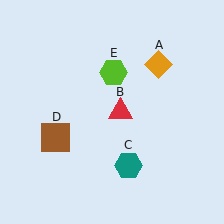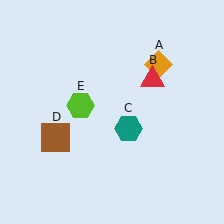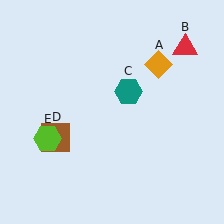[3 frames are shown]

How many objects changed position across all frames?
3 objects changed position: red triangle (object B), teal hexagon (object C), lime hexagon (object E).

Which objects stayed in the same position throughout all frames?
Orange diamond (object A) and brown square (object D) remained stationary.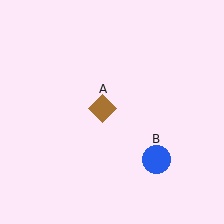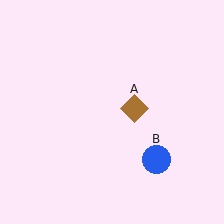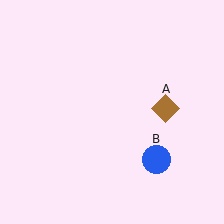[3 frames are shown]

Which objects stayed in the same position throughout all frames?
Blue circle (object B) remained stationary.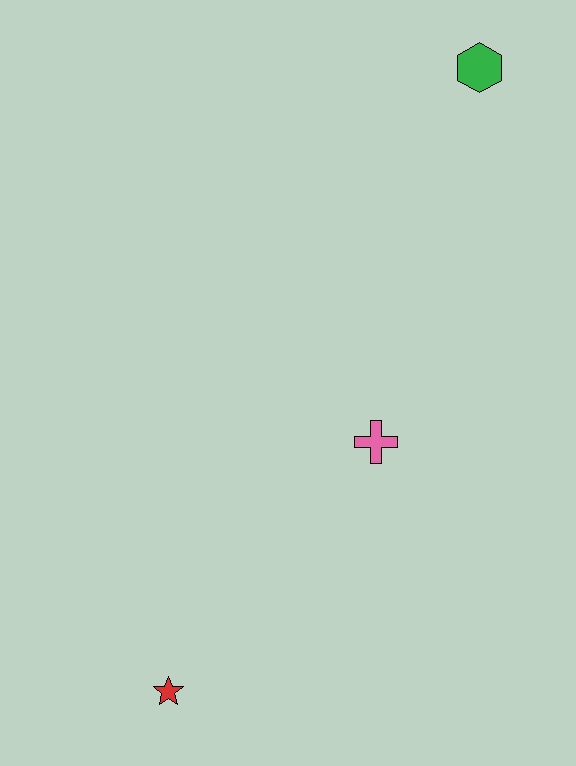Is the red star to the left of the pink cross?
Yes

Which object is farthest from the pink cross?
The green hexagon is farthest from the pink cross.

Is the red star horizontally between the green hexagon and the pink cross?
No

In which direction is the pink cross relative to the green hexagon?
The pink cross is below the green hexagon.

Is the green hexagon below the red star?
No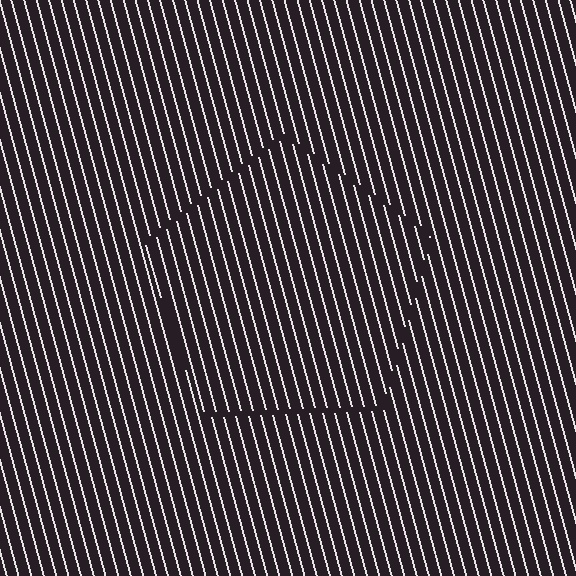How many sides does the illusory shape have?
5 sides — the line-ends trace a pentagon.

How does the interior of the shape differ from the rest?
The interior of the shape contains the same grating, shifted by half a period — the contour is defined by the phase discontinuity where line-ends from the inner and outer gratings abut.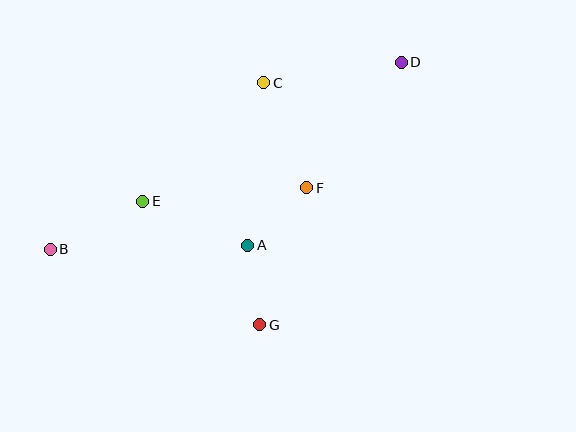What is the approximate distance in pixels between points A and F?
The distance between A and F is approximately 83 pixels.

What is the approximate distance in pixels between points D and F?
The distance between D and F is approximately 157 pixels.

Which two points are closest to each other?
Points A and G are closest to each other.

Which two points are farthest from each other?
Points B and D are farthest from each other.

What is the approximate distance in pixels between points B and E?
The distance between B and E is approximately 104 pixels.